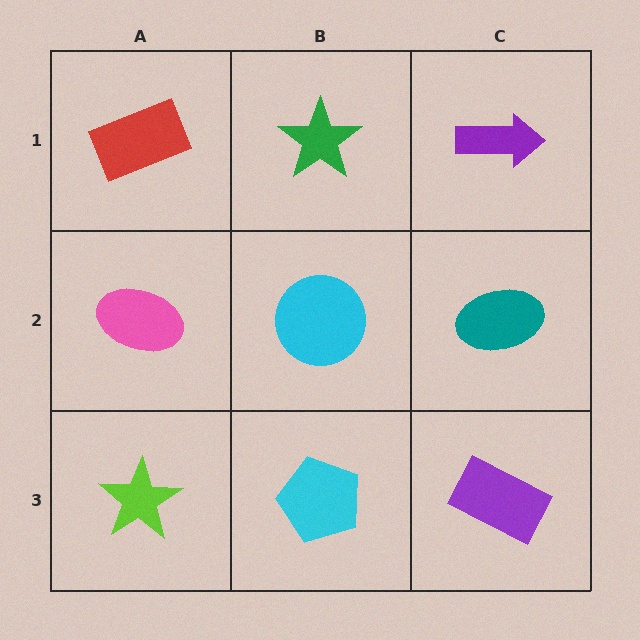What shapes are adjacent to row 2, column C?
A purple arrow (row 1, column C), a purple rectangle (row 3, column C), a cyan circle (row 2, column B).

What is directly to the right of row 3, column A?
A cyan pentagon.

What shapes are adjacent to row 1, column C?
A teal ellipse (row 2, column C), a green star (row 1, column B).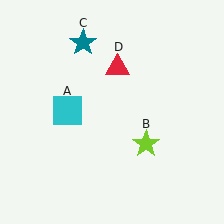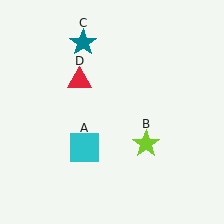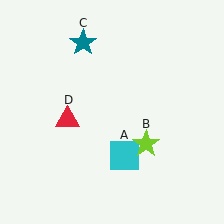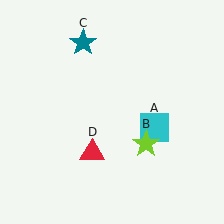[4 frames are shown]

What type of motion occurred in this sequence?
The cyan square (object A), red triangle (object D) rotated counterclockwise around the center of the scene.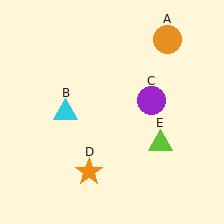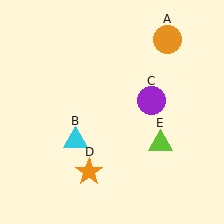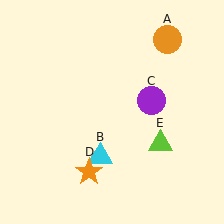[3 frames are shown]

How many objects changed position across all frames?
1 object changed position: cyan triangle (object B).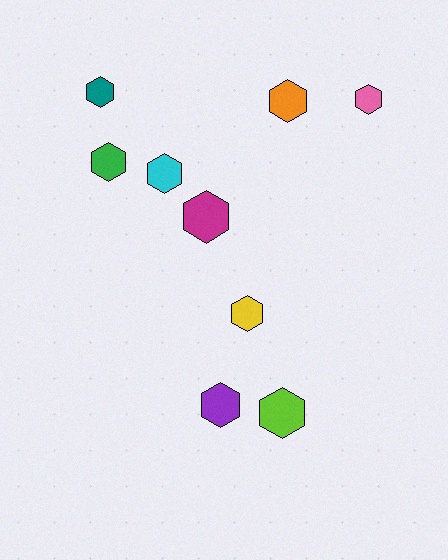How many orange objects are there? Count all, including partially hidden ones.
There is 1 orange object.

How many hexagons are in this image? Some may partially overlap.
There are 9 hexagons.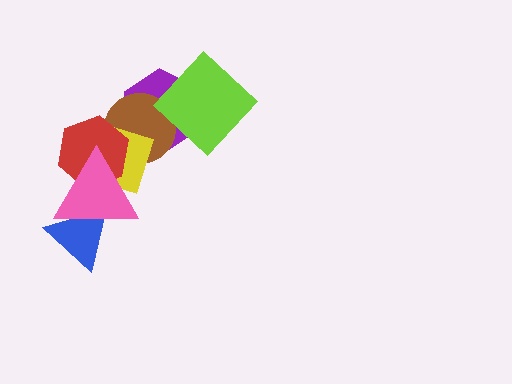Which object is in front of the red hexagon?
The pink triangle is in front of the red hexagon.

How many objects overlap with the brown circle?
3 objects overlap with the brown circle.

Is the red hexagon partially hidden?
Yes, it is partially covered by another shape.